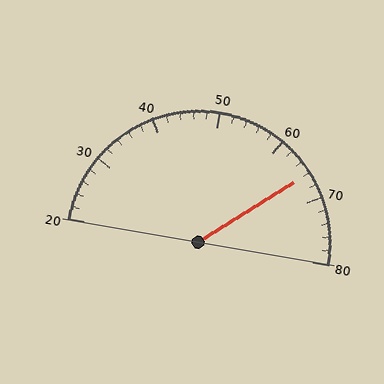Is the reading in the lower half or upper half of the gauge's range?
The reading is in the upper half of the range (20 to 80).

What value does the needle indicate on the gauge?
The needle indicates approximately 66.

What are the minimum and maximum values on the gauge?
The gauge ranges from 20 to 80.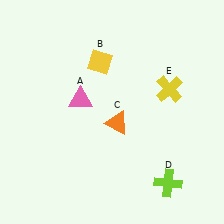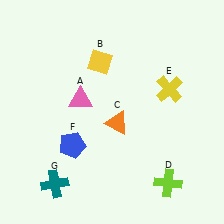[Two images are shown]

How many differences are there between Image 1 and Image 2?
There are 2 differences between the two images.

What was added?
A blue pentagon (F), a teal cross (G) were added in Image 2.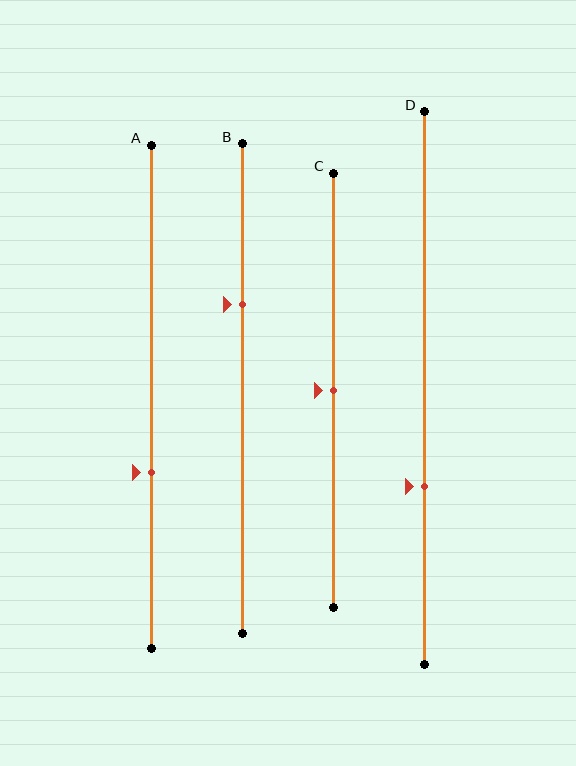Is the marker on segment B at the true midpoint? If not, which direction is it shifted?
No, the marker on segment B is shifted upward by about 17% of the segment length.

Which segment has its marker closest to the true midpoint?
Segment C has its marker closest to the true midpoint.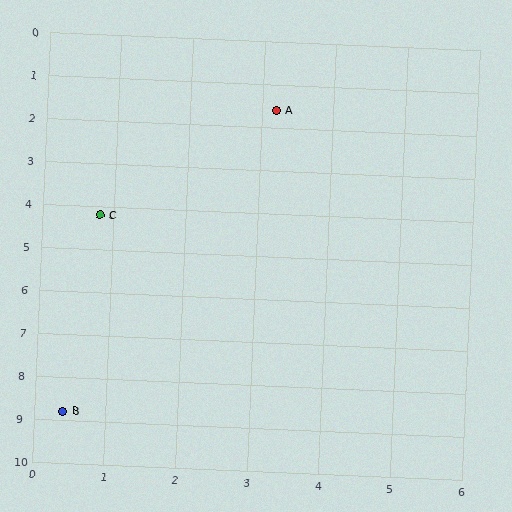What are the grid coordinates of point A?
Point A is at approximately (3.2, 1.6).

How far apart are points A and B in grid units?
Points A and B are about 7.7 grid units apart.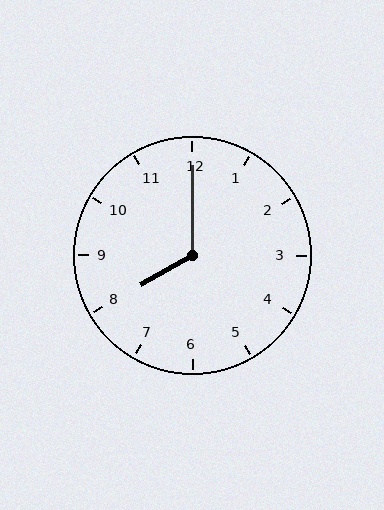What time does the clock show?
8:00.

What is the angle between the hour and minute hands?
Approximately 120 degrees.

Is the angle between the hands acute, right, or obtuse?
It is obtuse.